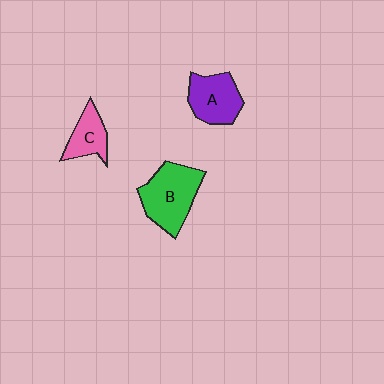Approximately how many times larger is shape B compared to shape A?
Approximately 1.3 times.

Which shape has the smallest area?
Shape C (pink).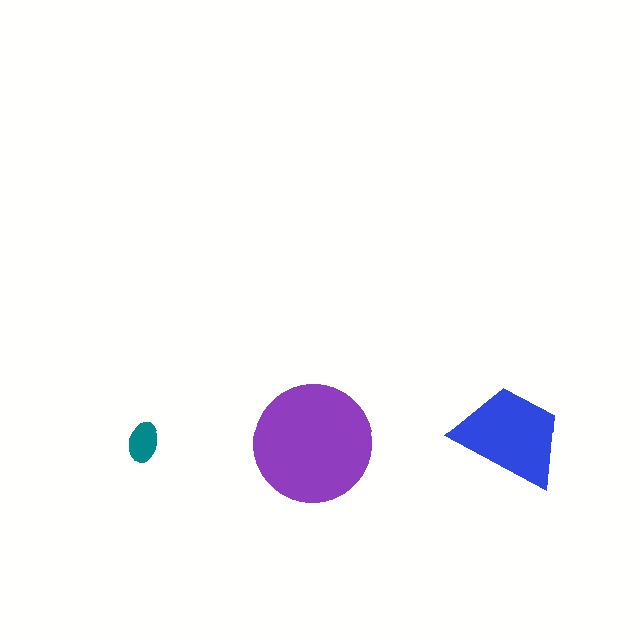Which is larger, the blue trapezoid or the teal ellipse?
The blue trapezoid.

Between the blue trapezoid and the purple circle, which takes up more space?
The purple circle.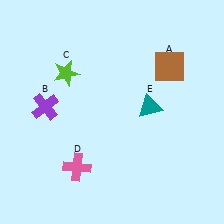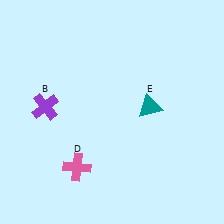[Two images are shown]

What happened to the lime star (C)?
The lime star (C) was removed in Image 2. It was in the top-left area of Image 1.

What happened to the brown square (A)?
The brown square (A) was removed in Image 2. It was in the top-right area of Image 1.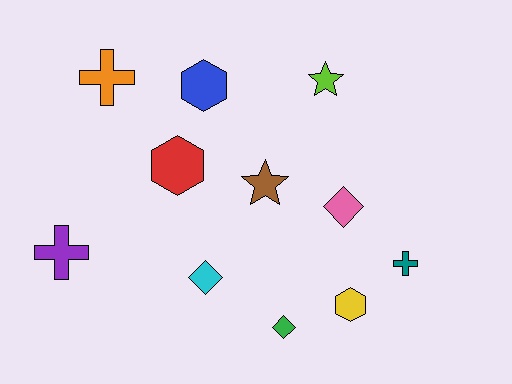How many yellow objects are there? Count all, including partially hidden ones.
There is 1 yellow object.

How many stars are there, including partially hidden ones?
There are 2 stars.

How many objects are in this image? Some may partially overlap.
There are 11 objects.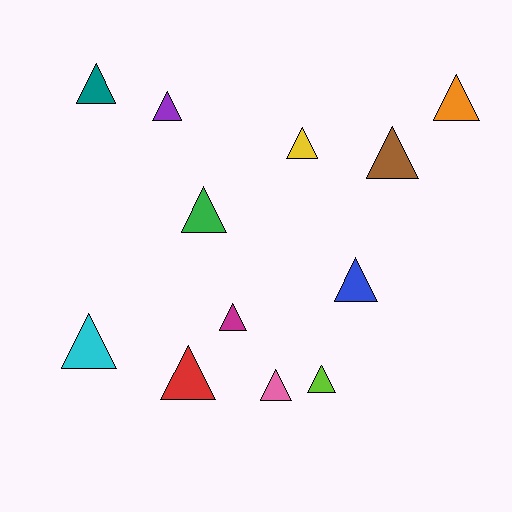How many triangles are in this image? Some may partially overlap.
There are 12 triangles.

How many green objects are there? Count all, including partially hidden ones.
There is 1 green object.